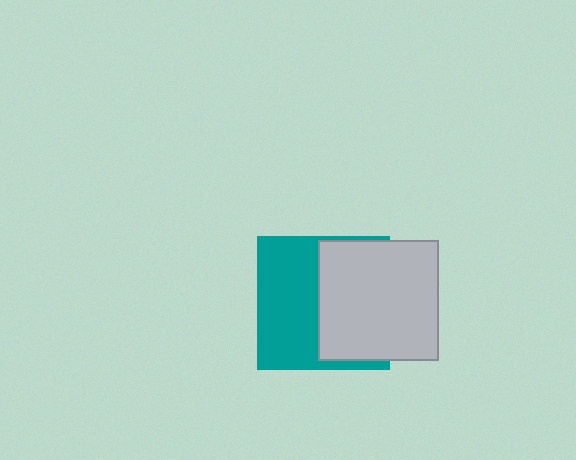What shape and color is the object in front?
The object in front is a light gray square.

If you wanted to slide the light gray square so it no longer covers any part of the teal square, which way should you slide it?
Slide it right — that is the most direct way to separate the two shapes.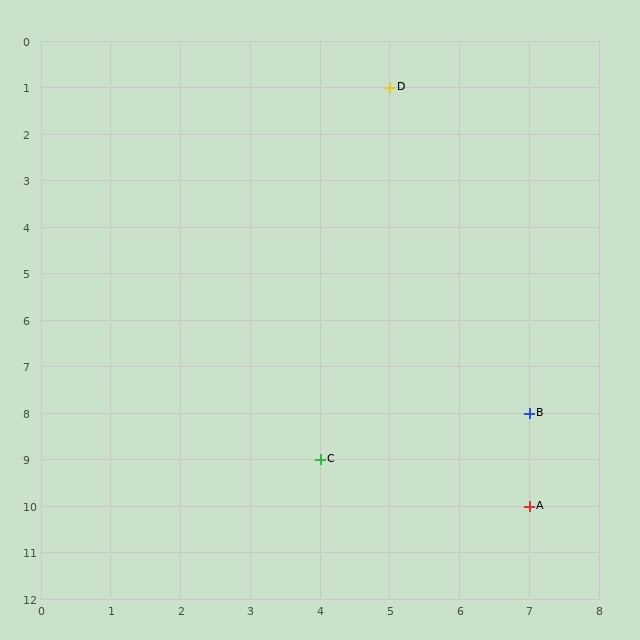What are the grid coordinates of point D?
Point D is at grid coordinates (5, 1).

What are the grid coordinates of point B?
Point B is at grid coordinates (7, 8).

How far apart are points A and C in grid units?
Points A and C are 3 columns and 1 row apart (about 3.2 grid units diagonally).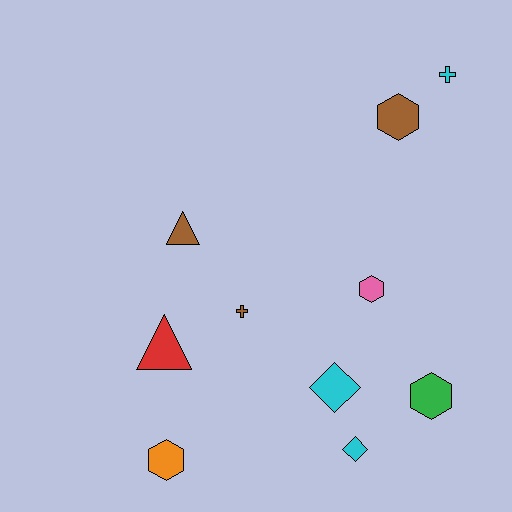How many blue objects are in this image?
There are no blue objects.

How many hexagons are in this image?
There are 4 hexagons.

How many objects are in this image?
There are 10 objects.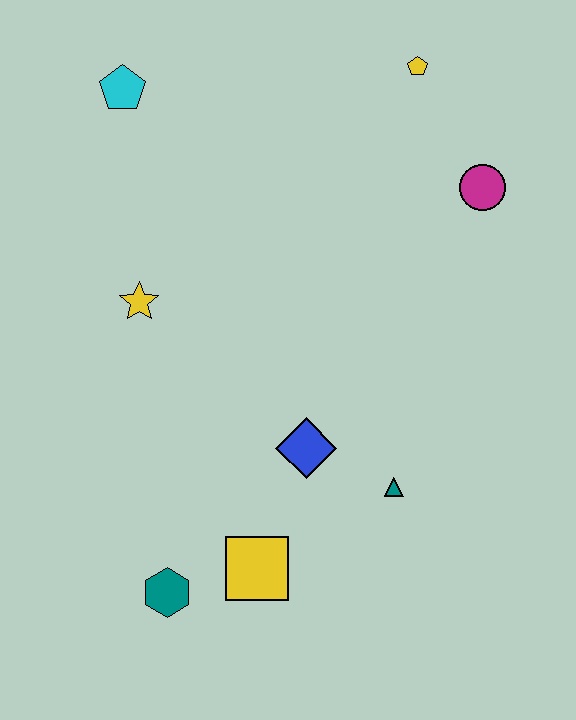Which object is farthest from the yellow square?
The yellow pentagon is farthest from the yellow square.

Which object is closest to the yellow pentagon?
The magenta circle is closest to the yellow pentagon.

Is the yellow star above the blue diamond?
Yes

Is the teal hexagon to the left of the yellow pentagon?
Yes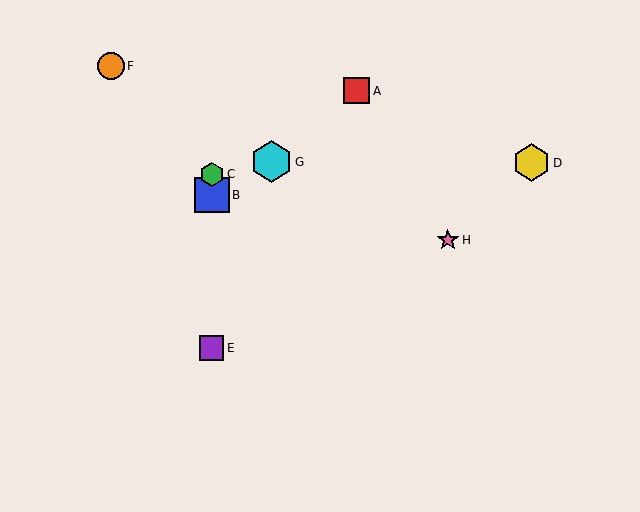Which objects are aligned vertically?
Objects B, C, E are aligned vertically.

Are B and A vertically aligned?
No, B is at x≈212 and A is at x≈357.